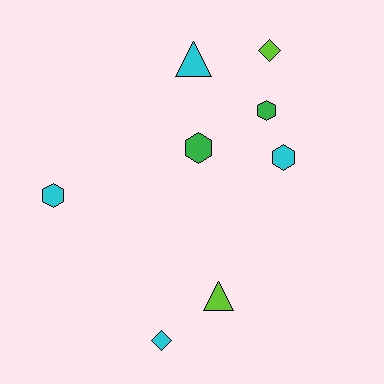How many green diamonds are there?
There are no green diamonds.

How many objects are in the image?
There are 8 objects.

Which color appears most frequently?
Cyan, with 4 objects.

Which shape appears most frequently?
Hexagon, with 4 objects.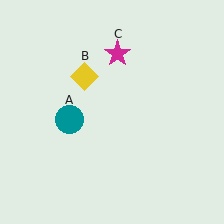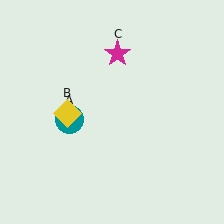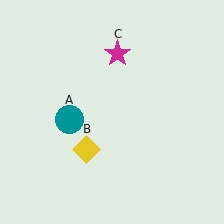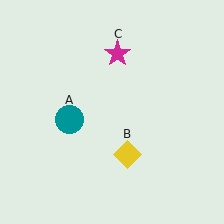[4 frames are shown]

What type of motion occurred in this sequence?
The yellow diamond (object B) rotated counterclockwise around the center of the scene.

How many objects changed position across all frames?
1 object changed position: yellow diamond (object B).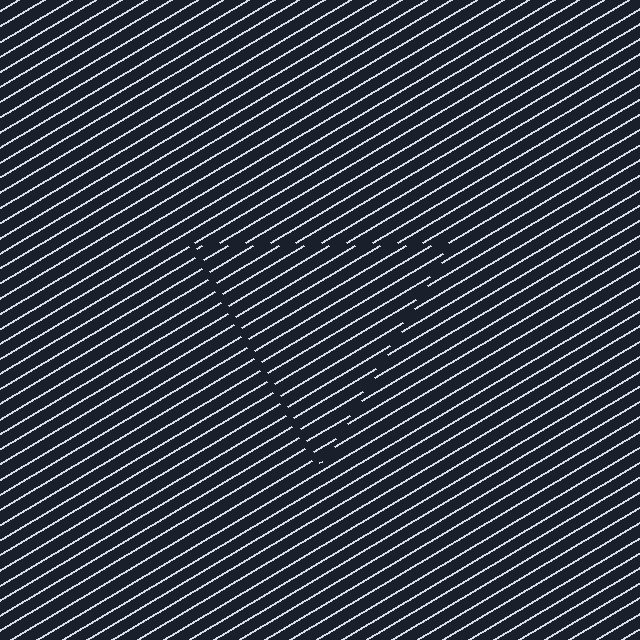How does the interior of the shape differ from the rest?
The interior of the shape contains the same grating, shifted by half a period — the contour is defined by the phase discontinuity where line-ends from the inner and outer gratings abut.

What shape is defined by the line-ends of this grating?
An illusory triangle. The interior of the shape contains the same grating, shifted by half a period — the contour is defined by the phase discontinuity where line-ends from the inner and outer gratings abut.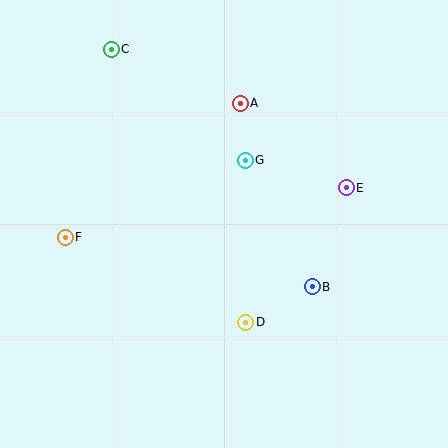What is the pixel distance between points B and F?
The distance between B and F is 252 pixels.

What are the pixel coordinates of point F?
Point F is at (65, 237).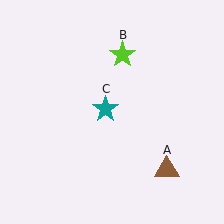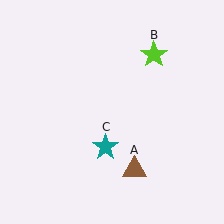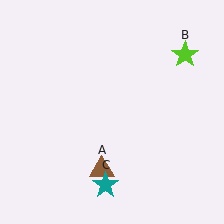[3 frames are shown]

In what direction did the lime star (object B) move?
The lime star (object B) moved right.